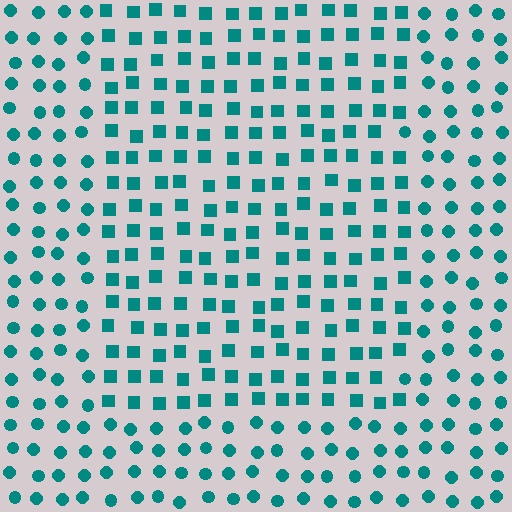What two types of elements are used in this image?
The image uses squares inside the rectangle region and circles outside it.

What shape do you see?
I see a rectangle.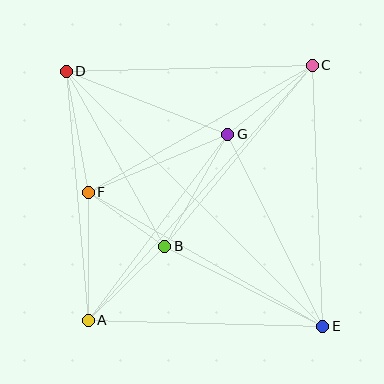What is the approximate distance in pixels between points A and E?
The distance between A and E is approximately 235 pixels.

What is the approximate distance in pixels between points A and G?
The distance between A and G is approximately 232 pixels.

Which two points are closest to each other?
Points B and F are closest to each other.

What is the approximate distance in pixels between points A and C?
The distance between A and C is approximately 339 pixels.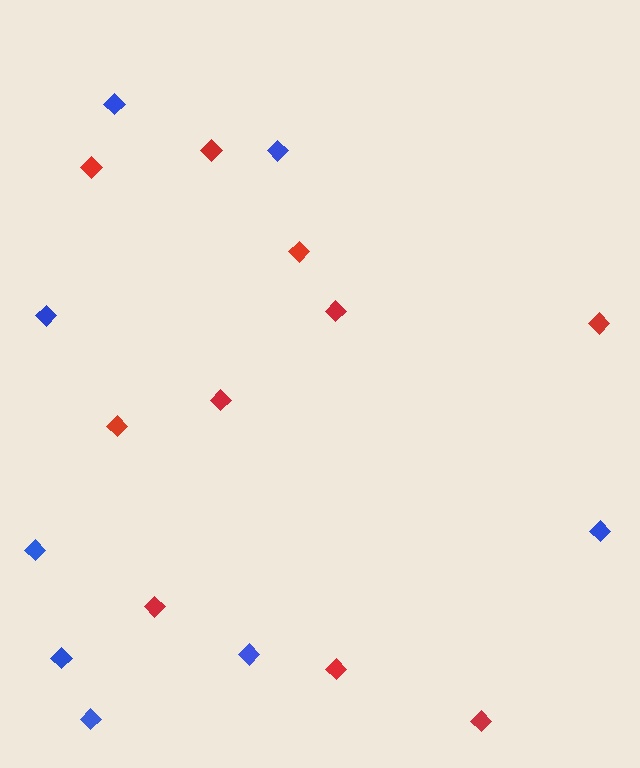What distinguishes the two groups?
There are 2 groups: one group of red diamonds (10) and one group of blue diamonds (8).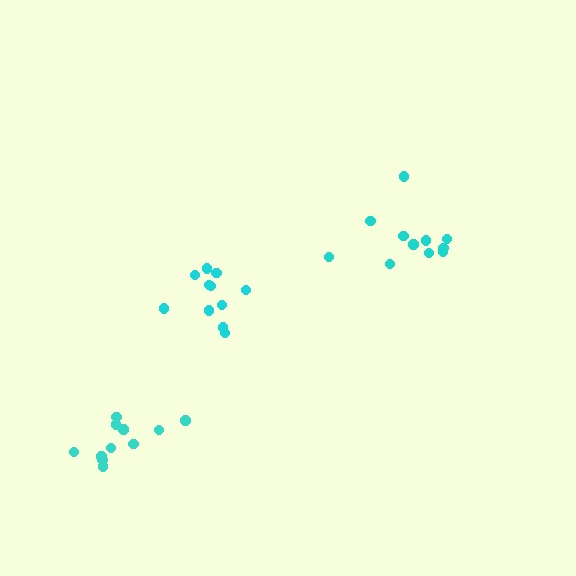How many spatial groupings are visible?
There are 3 spatial groupings.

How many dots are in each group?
Group 1: 11 dots, Group 2: 11 dots, Group 3: 11 dots (33 total).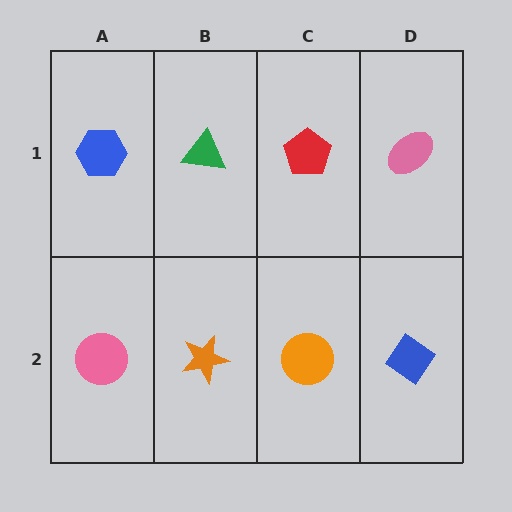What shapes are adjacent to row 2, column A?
A blue hexagon (row 1, column A), an orange star (row 2, column B).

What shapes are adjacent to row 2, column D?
A pink ellipse (row 1, column D), an orange circle (row 2, column C).